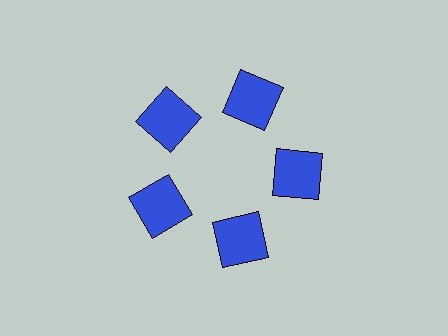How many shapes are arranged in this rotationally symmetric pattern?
There are 5 shapes, arranged in 5 groups of 1.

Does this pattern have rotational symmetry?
Yes, this pattern has 5-fold rotational symmetry. It looks the same after rotating 72 degrees around the center.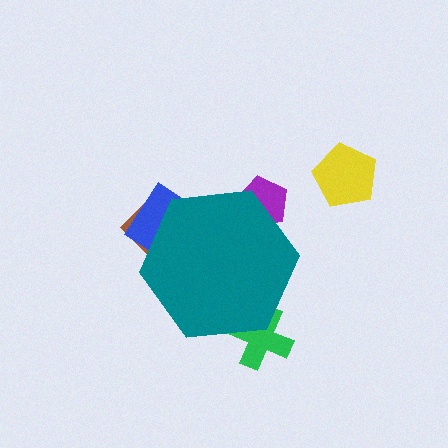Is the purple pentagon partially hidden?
Yes, the purple pentagon is partially hidden behind the teal hexagon.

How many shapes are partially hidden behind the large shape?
4 shapes are partially hidden.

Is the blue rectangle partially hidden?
Yes, the blue rectangle is partially hidden behind the teal hexagon.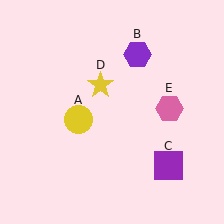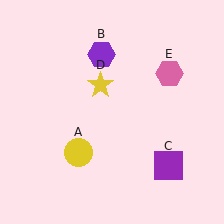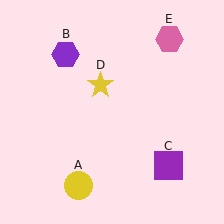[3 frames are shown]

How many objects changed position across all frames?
3 objects changed position: yellow circle (object A), purple hexagon (object B), pink hexagon (object E).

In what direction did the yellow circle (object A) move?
The yellow circle (object A) moved down.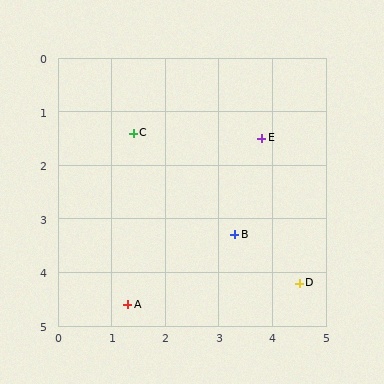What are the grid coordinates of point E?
Point E is at approximately (3.8, 1.5).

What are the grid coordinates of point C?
Point C is at approximately (1.4, 1.4).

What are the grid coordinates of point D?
Point D is at approximately (4.5, 4.2).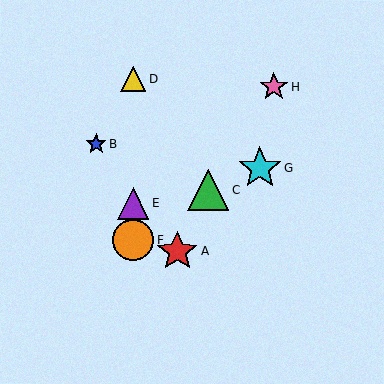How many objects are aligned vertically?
3 objects (D, E, F) are aligned vertically.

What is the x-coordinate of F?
Object F is at x≈133.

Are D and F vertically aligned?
Yes, both are at x≈134.